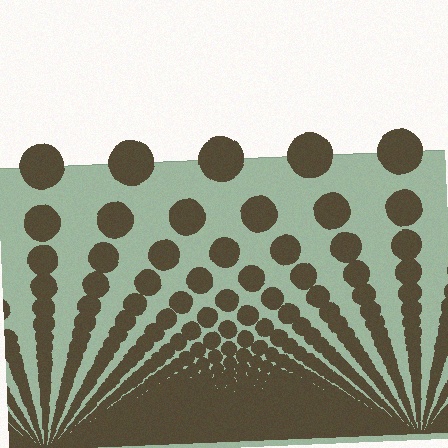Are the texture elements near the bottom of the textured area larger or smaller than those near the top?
Smaller. The gradient is inverted — elements near the bottom are smaller and denser.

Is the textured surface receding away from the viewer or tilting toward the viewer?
The surface appears to tilt toward the viewer. Texture elements get larger and sparser toward the top.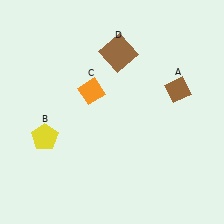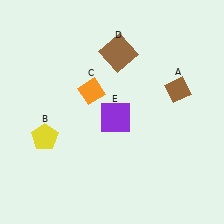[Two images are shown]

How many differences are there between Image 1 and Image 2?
There is 1 difference between the two images.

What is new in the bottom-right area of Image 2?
A purple square (E) was added in the bottom-right area of Image 2.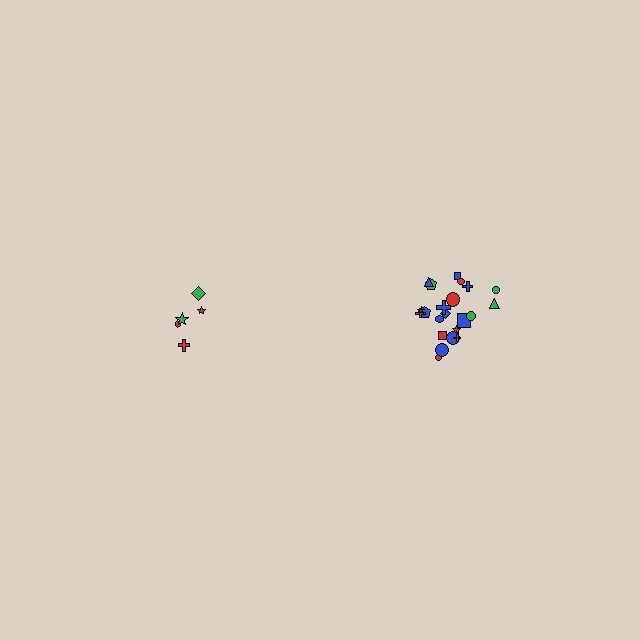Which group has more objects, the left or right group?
The right group.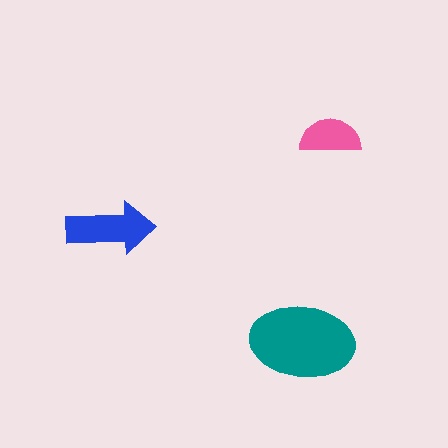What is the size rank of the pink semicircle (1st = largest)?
3rd.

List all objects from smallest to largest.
The pink semicircle, the blue arrow, the teal ellipse.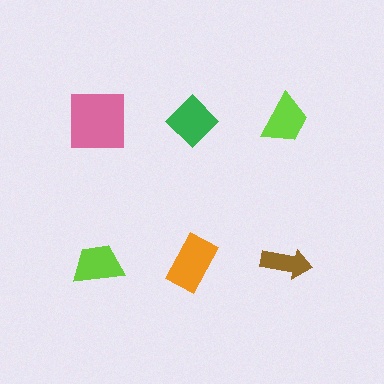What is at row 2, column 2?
An orange rectangle.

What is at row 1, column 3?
A lime trapezoid.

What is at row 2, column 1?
A lime trapezoid.